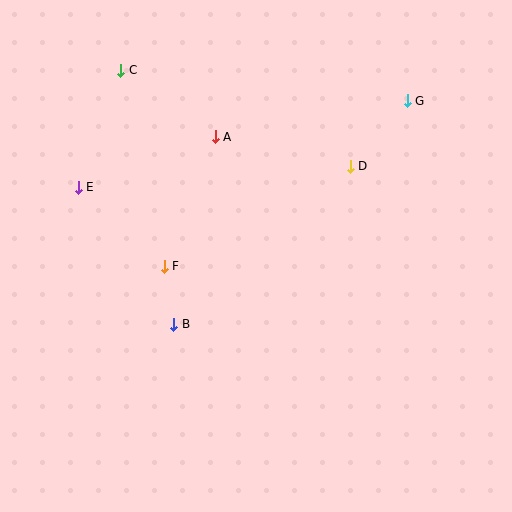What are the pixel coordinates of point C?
Point C is at (121, 70).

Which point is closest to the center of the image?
Point F at (164, 266) is closest to the center.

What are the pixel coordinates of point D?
Point D is at (350, 166).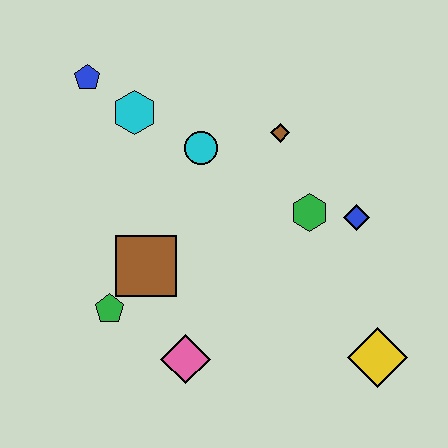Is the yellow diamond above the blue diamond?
No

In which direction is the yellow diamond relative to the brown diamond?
The yellow diamond is below the brown diamond.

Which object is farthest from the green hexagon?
The blue pentagon is farthest from the green hexagon.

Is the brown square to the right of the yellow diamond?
No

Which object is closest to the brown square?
The green pentagon is closest to the brown square.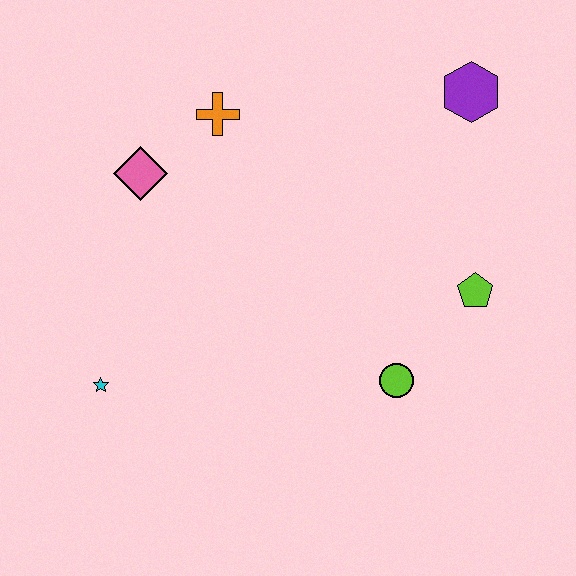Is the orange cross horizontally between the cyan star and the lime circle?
Yes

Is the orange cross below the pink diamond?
No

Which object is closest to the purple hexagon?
The lime pentagon is closest to the purple hexagon.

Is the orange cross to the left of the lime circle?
Yes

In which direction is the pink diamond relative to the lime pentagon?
The pink diamond is to the left of the lime pentagon.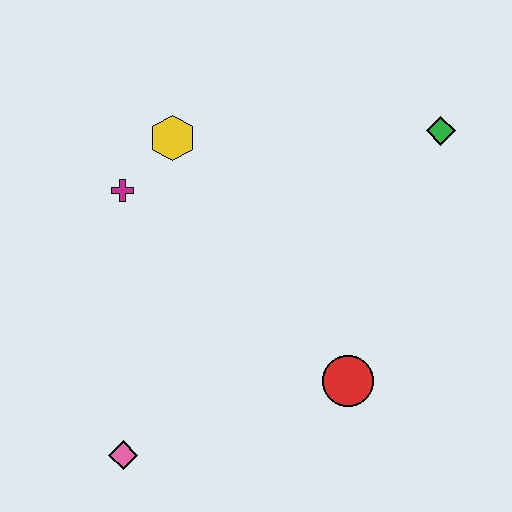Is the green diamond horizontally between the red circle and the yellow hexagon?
No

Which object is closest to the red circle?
The pink diamond is closest to the red circle.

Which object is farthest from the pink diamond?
The green diamond is farthest from the pink diamond.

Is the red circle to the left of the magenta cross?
No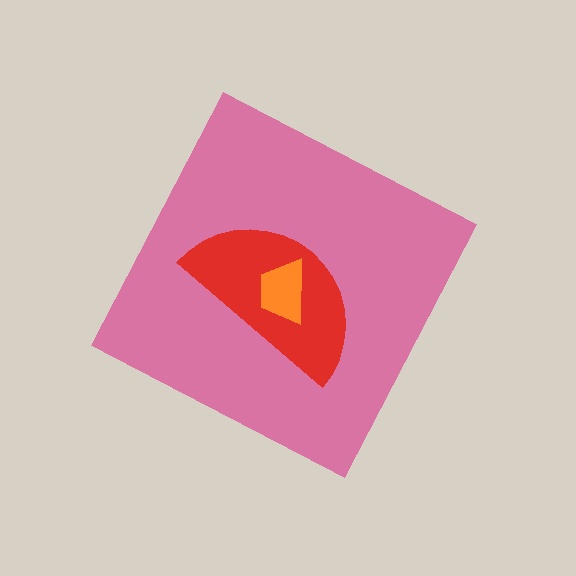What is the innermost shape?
The orange trapezoid.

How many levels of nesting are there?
3.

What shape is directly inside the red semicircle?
The orange trapezoid.